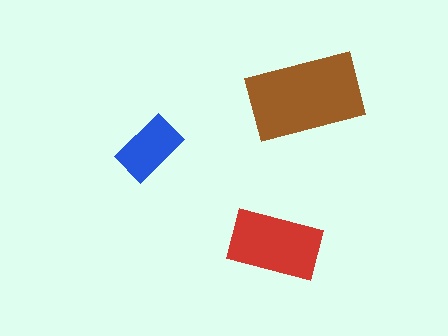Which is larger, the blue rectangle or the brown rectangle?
The brown one.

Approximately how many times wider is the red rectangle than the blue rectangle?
About 1.5 times wider.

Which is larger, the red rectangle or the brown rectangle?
The brown one.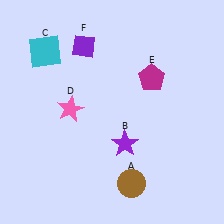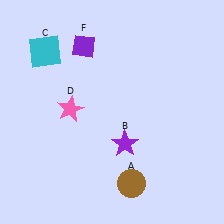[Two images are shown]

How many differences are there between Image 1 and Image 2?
There is 1 difference between the two images.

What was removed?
The magenta pentagon (E) was removed in Image 2.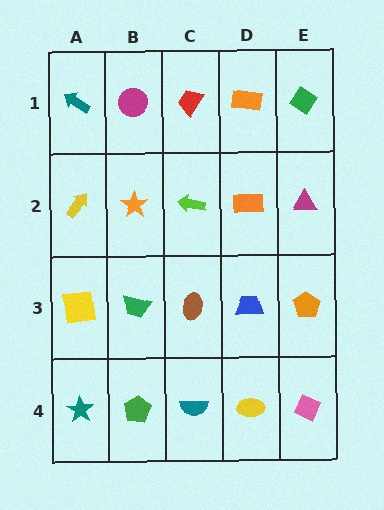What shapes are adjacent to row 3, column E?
A magenta triangle (row 2, column E), a pink diamond (row 4, column E), a blue trapezoid (row 3, column D).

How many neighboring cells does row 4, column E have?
2.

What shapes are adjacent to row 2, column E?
A green diamond (row 1, column E), an orange pentagon (row 3, column E), an orange rectangle (row 2, column D).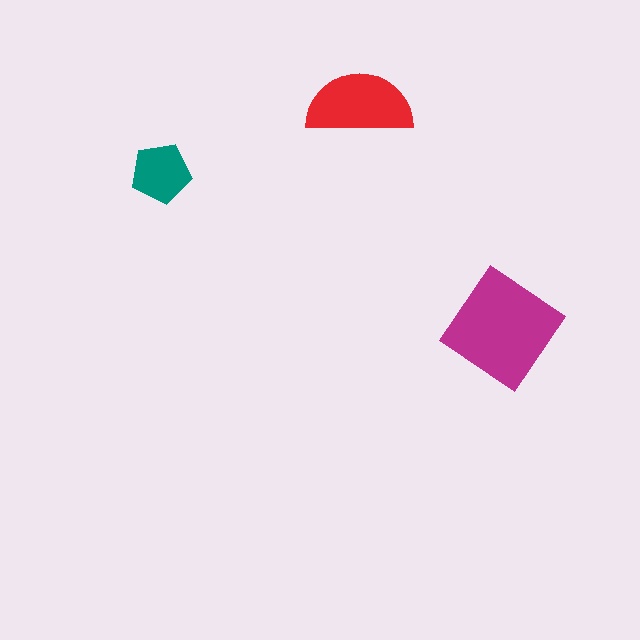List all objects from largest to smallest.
The magenta diamond, the red semicircle, the teal pentagon.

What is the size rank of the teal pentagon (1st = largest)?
3rd.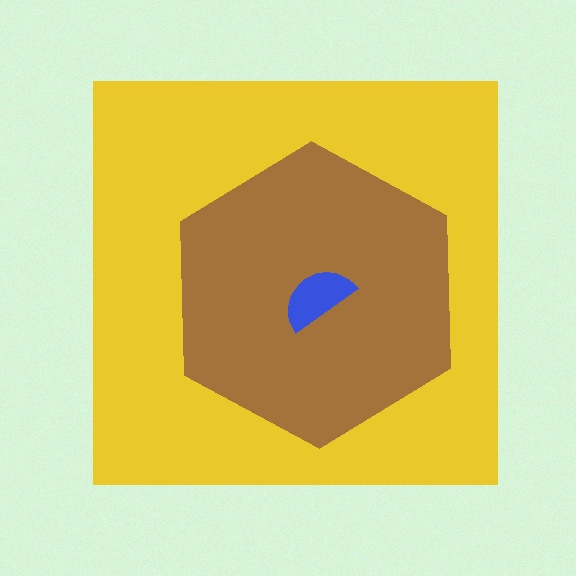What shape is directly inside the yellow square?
The brown hexagon.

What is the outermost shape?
The yellow square.